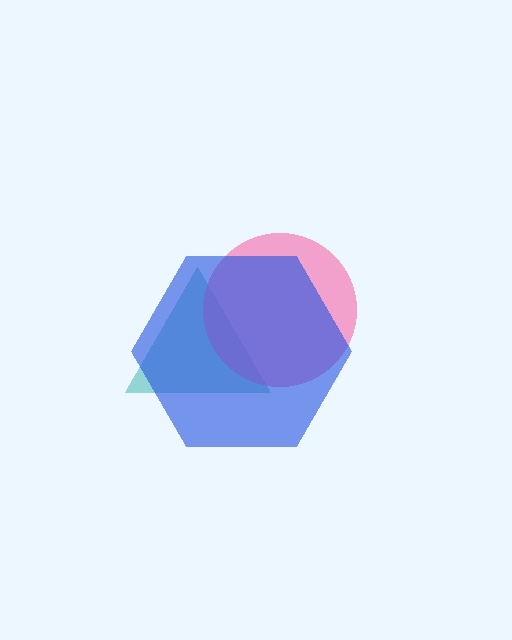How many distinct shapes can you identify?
There are 3 distinct shapes: a teal triangle, a pink circle, a blue hexagon.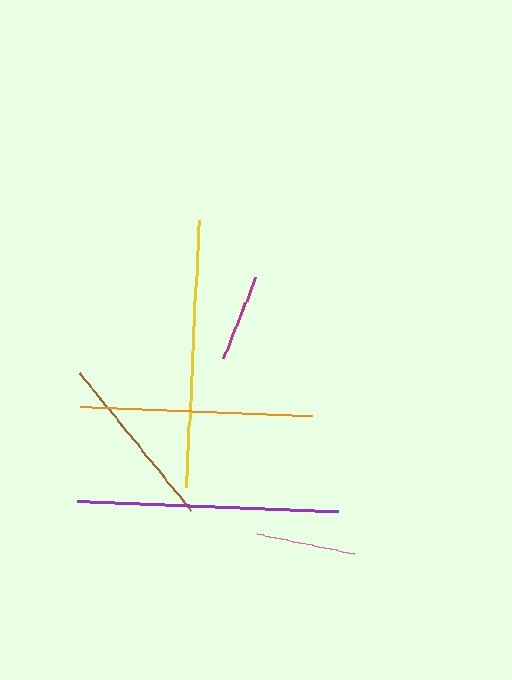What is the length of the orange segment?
The orange segment is approximately 232 pixels long.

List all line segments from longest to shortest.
From longest to shortest: yellow, purple, orange, brown, pink, magenta.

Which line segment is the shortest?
The magenta line is the shortest at approximately 86 pixels.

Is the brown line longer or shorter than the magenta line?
The brown line is longer than the magenta line.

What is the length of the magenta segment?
The magenta segment is approximately 86 pixels long.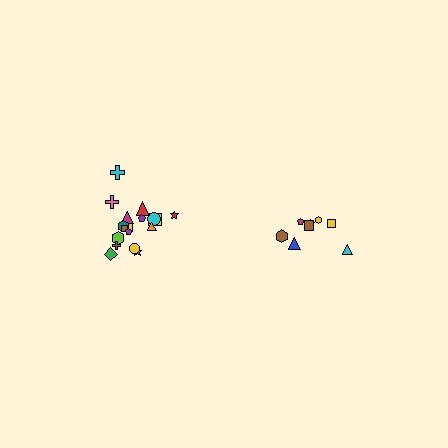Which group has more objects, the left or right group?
The left group.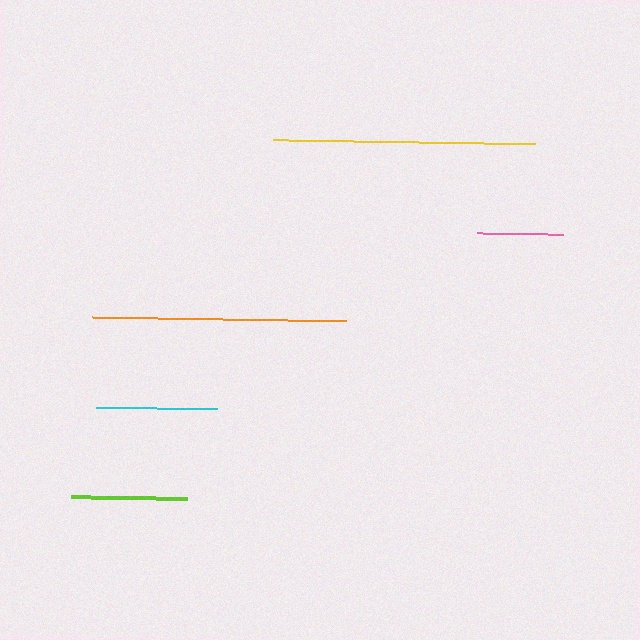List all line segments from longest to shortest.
From longest to shortest: yellow, orange, cyan, lime, pink.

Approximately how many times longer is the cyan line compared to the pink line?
The cyan line is approximately 1.4 times the length of the pink line.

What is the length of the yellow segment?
The yellow segment is approximately 262 pixels long.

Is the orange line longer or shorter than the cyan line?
The orange line is longer than the cyan line.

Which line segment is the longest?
The yellow line is the longest at approximately 262 pixels.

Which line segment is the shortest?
The pink line is the shortest at approximately 85 pixels.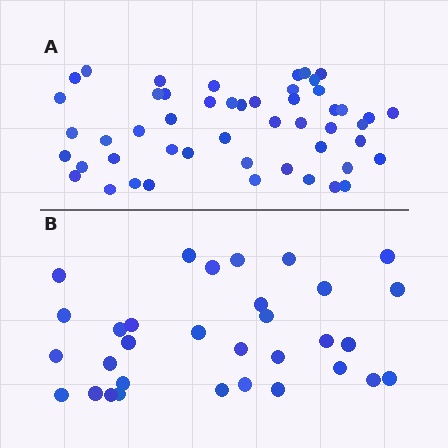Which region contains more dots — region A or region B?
Region A (the top region) has more dots.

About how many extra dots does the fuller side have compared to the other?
Region A has approximately 20 more dots than region B.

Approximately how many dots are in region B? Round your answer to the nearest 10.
About 30 dots. (The exact count is 32, which rounds to 30.)